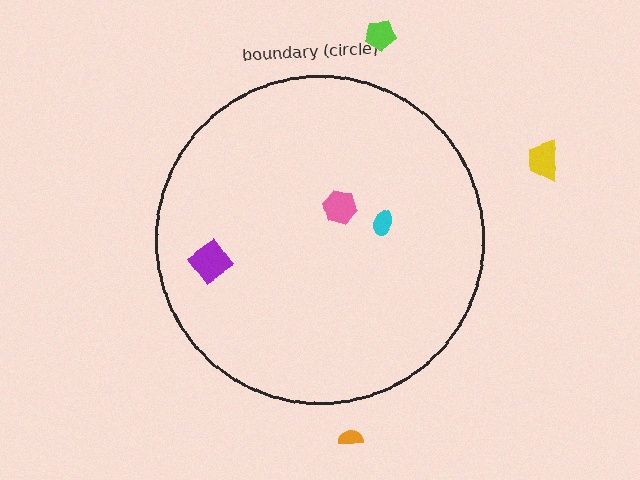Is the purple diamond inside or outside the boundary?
Inside.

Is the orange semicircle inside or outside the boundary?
Outside.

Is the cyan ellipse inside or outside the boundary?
Inside.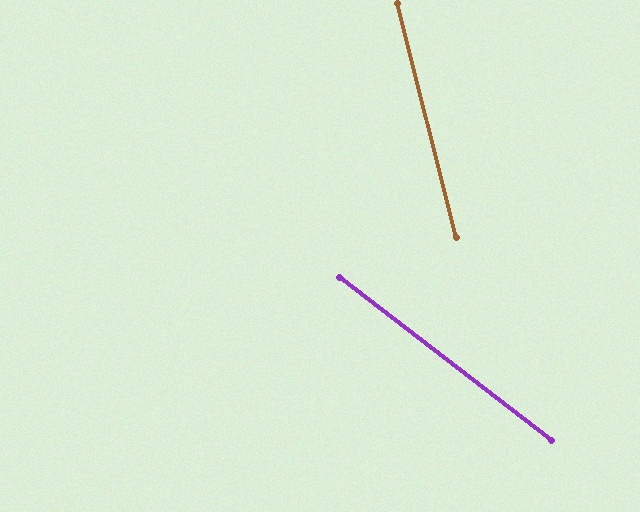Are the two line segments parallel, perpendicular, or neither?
Neither parallel nor perpendicular — they differ by about 39°.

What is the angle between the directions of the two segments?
Approximately 39 degrees.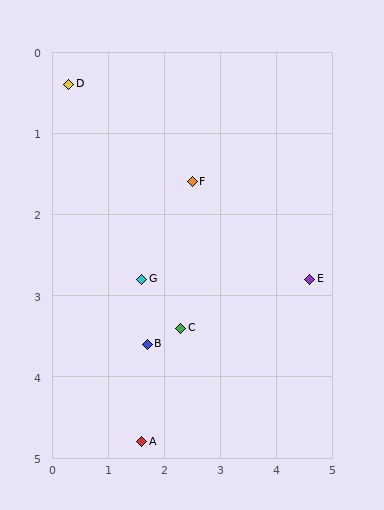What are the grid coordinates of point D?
Point D is at approximately (0.3, 0.4).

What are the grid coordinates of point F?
Point F is at approximately (2.5, 1.6).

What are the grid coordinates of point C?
Point C is at approximately (2.3, 3.4).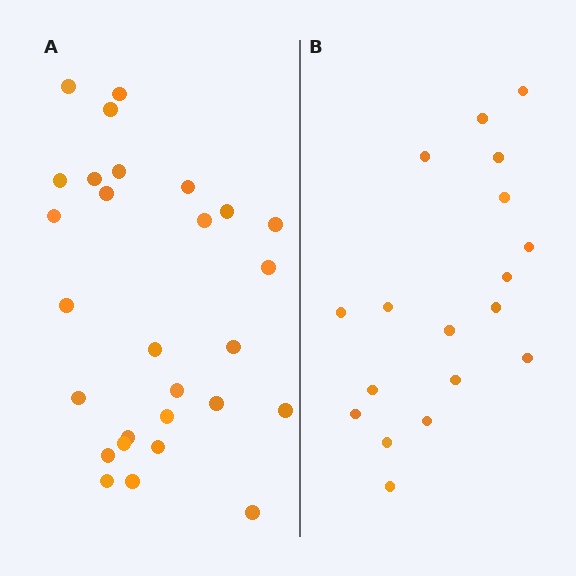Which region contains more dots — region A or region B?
Region A (the left region) has more dots.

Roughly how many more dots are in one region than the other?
Region A has roughly 10 or so more dots than region B.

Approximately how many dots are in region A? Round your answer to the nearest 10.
About 30 dots. (The exact count is 28, which rounds to 30.)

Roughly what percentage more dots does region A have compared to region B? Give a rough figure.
About 55% more.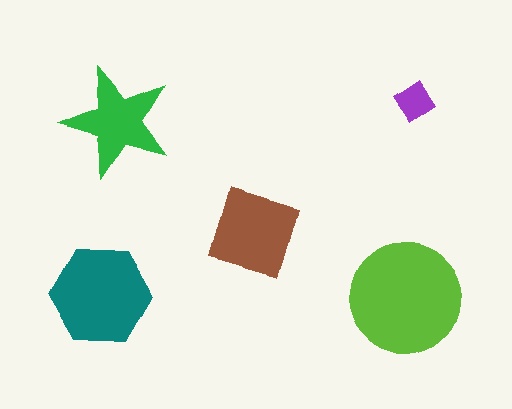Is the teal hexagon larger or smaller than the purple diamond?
Larger.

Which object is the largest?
The lime circle.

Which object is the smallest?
The purple diamond.